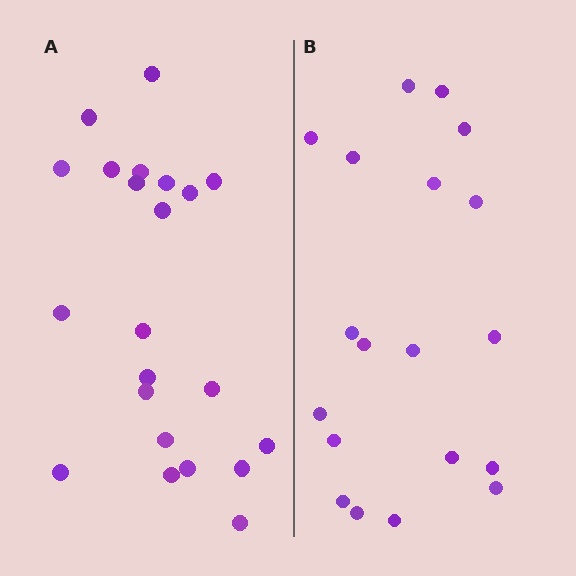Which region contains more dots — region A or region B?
Region A (the left region) has more dots.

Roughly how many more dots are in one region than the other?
Region A has just a few more — roughly 2 or 3 more dots than region B.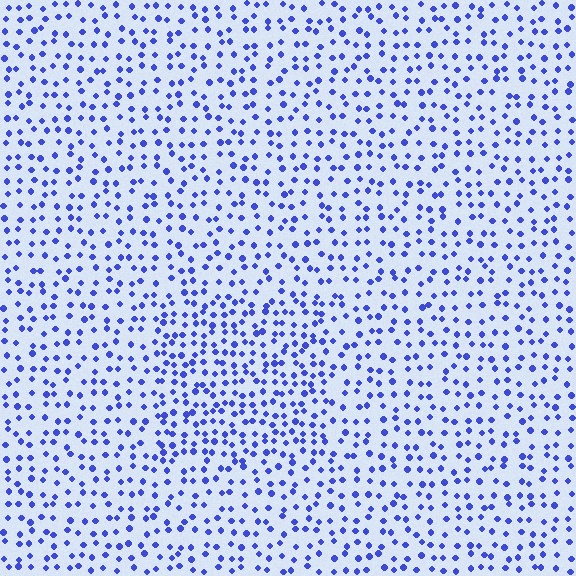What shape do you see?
I see a rectangle.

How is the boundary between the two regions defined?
The boundary is defined by a change in element density (approximately 1.6x ratio). All elements are the same color, size, and shape.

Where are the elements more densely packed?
The elements are more densely packed inside the rectangle boundary.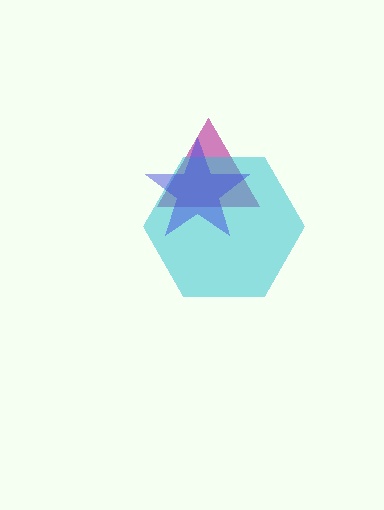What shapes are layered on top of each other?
The layered shapes are: a magenta triangle, a cyan hexagon, a blue star.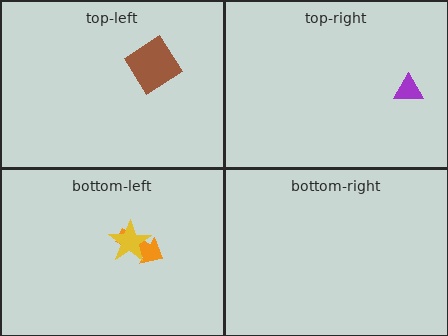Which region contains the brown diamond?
The top-left region.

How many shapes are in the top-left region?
1.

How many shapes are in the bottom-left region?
2.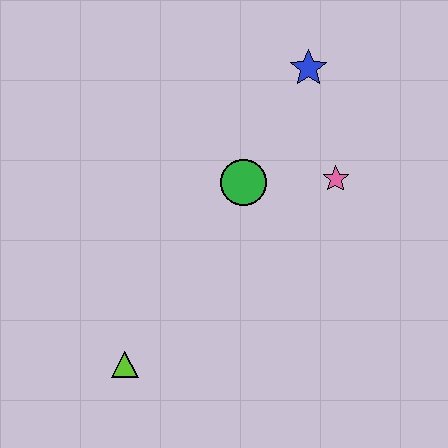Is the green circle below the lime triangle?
No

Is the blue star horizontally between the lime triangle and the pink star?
Yes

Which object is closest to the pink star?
The green circle is closest to the pink star.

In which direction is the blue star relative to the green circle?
The blue star is above the green circle.